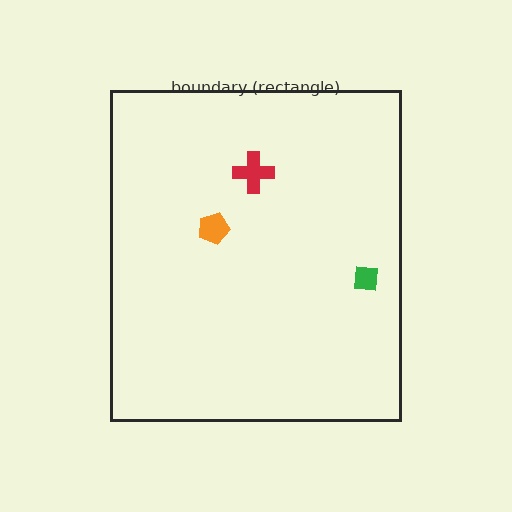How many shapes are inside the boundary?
3 inside, 0 outside.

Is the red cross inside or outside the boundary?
Inside.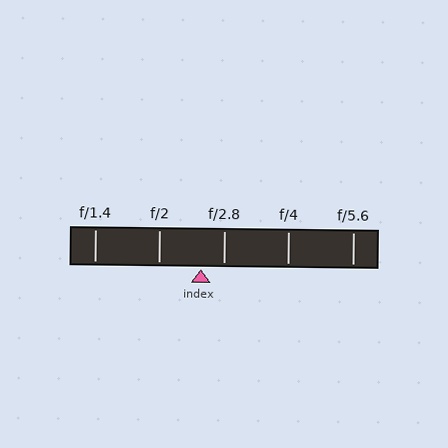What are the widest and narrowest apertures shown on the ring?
The widest aperture shown is f/1.4 and the narrowest is f/5.6.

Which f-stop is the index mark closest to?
The index mark is closest to f/2.8.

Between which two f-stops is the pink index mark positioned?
The index mark is between f/2 and f/2.8.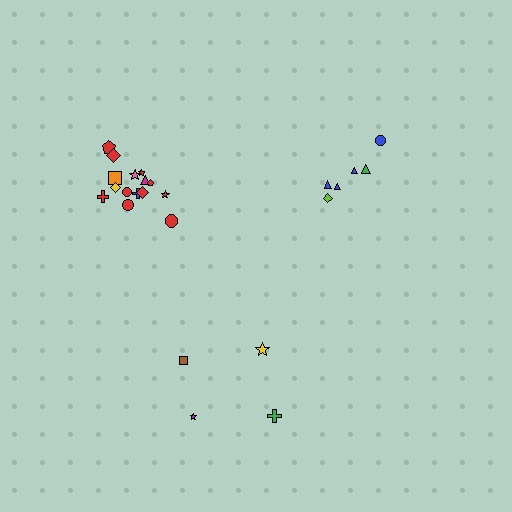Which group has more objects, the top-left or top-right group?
The top-left group.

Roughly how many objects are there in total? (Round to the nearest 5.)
Roughly 25 objects in total.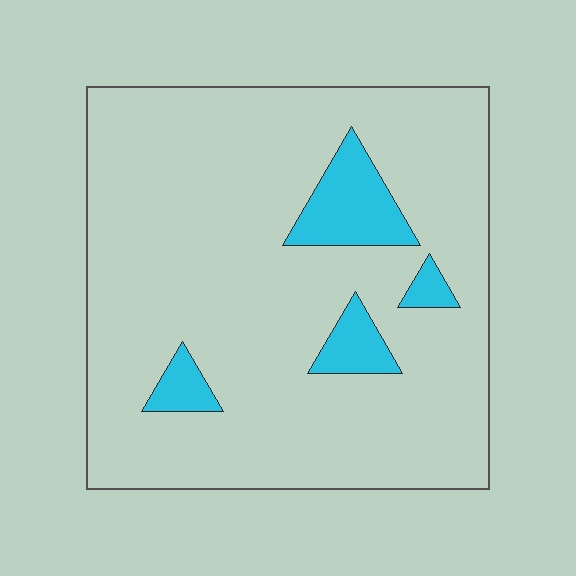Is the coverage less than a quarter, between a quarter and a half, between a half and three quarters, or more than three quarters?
Less than a quarter.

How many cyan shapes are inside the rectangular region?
4.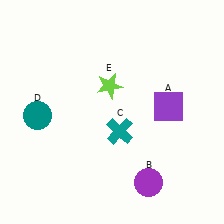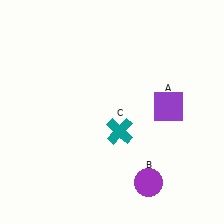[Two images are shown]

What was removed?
The lime star (E), the teal circle (D) were removed in Image 2.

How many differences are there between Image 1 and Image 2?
There are 2 differences between the two images.